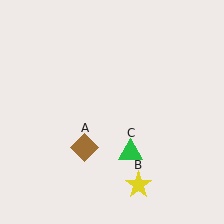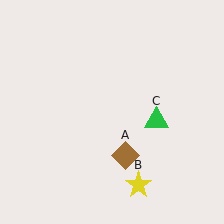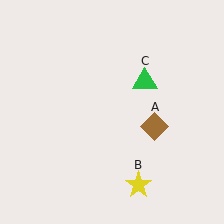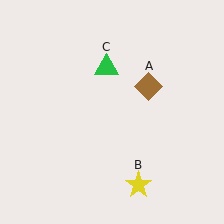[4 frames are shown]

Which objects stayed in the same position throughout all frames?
Yellow star (object B) remained stationary.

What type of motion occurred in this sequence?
The brown diamond (object A), green triangle (object C) rotated counterclockwise around the center of the scene.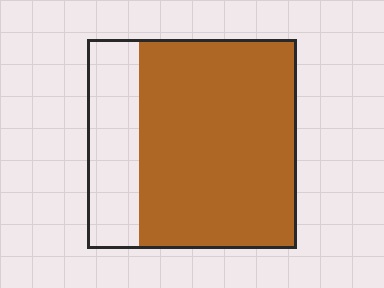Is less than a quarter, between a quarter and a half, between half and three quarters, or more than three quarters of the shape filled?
More than three quarters.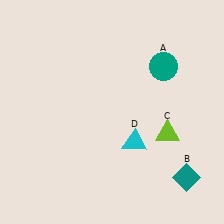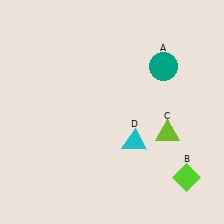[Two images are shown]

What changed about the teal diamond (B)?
In Image 1, B is teal. In Image 2, it changed to lime.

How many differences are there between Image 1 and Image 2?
There is 1 difference between the two images.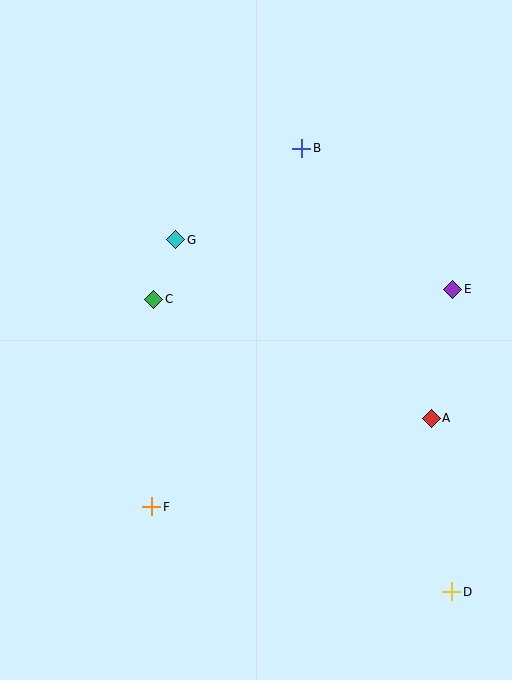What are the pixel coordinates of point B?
Point B is at (302, 148).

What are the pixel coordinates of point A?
Point A is at (431, 418).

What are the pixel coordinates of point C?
Point C is at (154, 299).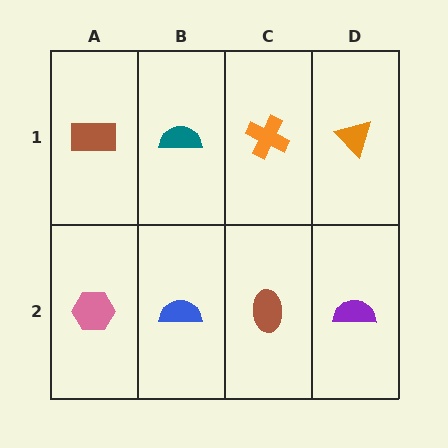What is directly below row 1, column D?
A purple semicircle.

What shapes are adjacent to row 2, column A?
A brown rectangle (row 1, column A), a blue semicircle (row 2, column B).